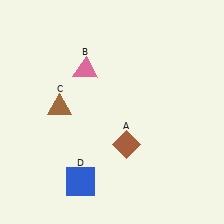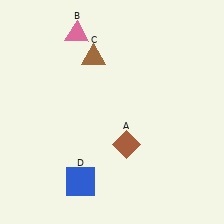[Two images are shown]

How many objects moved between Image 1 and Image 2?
2 objects moved between the two images.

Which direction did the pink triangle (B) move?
The pink triangle (B) moved up.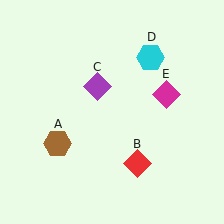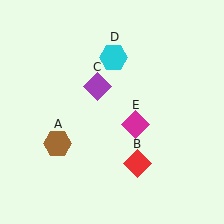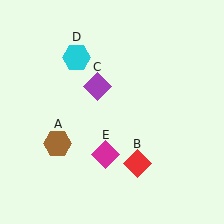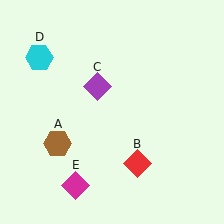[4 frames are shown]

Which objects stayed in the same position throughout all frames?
Brown hexagon (object A) and red diamond (object B) and purple diamond (object C) remained stationary.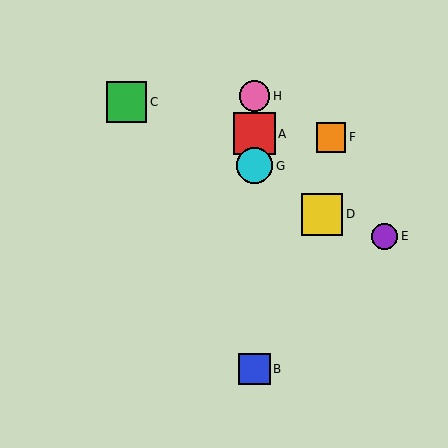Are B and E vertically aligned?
No, B is at x≈255 and E is at x≈385.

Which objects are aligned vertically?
Objects A, B, G, H are aligned vertically.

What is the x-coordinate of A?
Object A is at x≈255.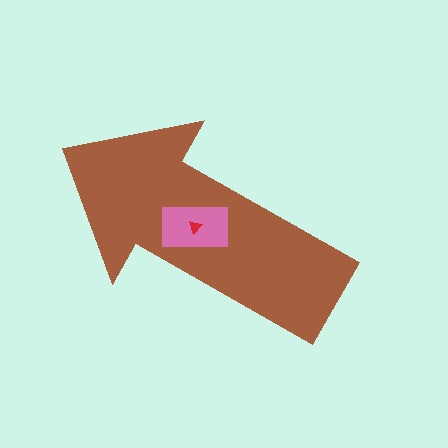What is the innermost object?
The red triangle.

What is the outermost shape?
The brown arrow.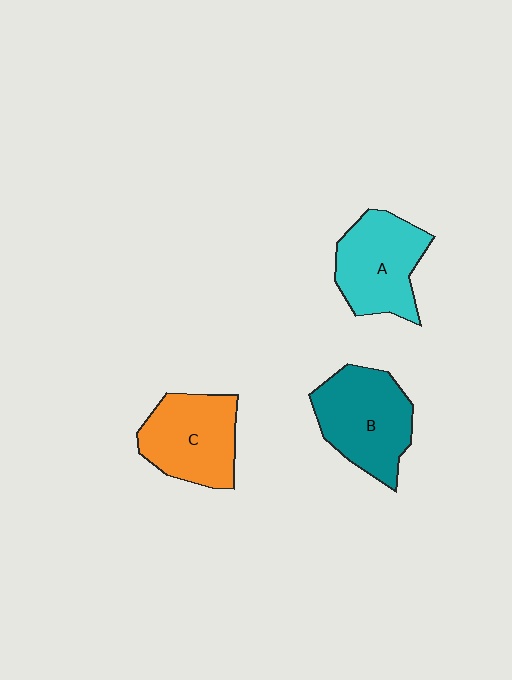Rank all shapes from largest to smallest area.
From largest to smallest: B (teal), A (cyan), C (orange).